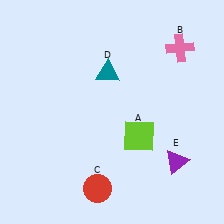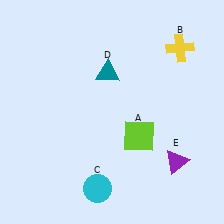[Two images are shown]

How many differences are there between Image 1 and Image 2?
There are 2 differences between the two images.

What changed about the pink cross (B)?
In Image 1, B is pink. In Image 2, it changed to yellow.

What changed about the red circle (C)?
In Image 1, C is red. In Image 2, it changed to cyan.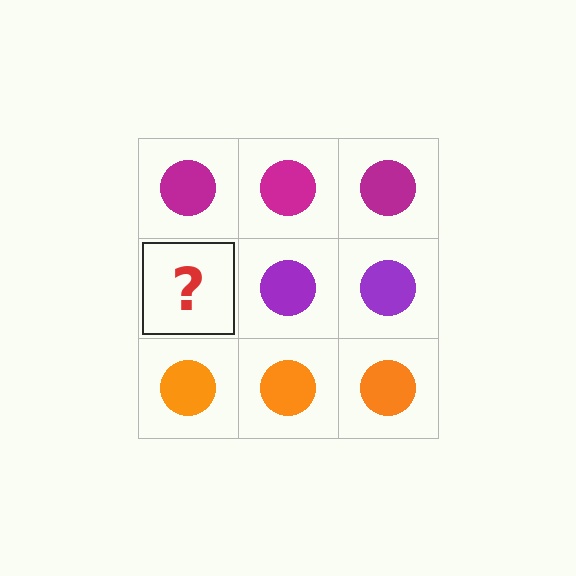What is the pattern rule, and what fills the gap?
The rule is that each row has a consistent color. The gap should be filled with a purple circle.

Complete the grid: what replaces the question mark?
The question mark should be replaced with a purple circle.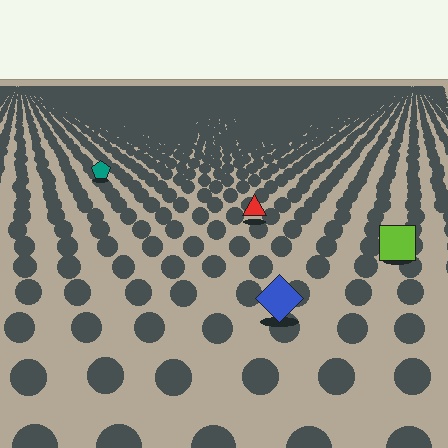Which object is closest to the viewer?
The blue diamond is closest. The texture marks near it are larger and more spread out.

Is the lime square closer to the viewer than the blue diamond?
No. The blue diamond is closer — you can tell from the texture gradient: the ground texture is coarser near it.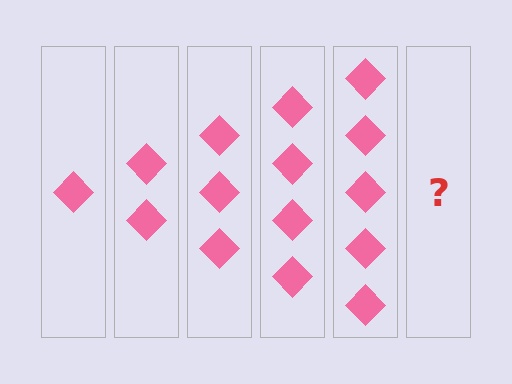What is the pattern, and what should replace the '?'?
The pattern is that each step adds one more diamond. The '?' should be 6 diamonds.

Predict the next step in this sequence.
The next step is 6 diamonds.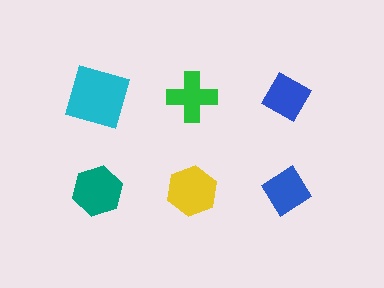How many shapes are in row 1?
3 shapes.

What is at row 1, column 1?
A cyan square.